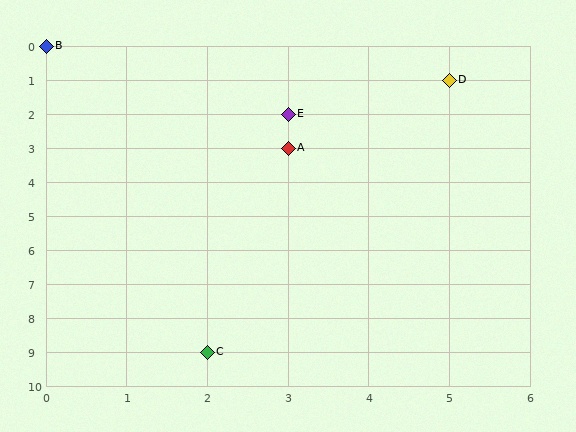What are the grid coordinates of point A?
Point A is at grid coordinates (3, 3).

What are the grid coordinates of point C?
Point C is at grid coordinates (2, 9).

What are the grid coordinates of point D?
Point D is at grid coordinates (5, 1).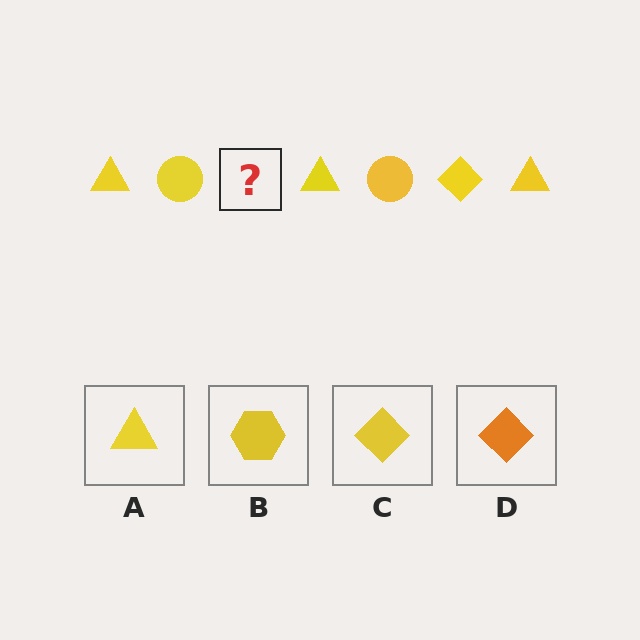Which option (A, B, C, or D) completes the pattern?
C.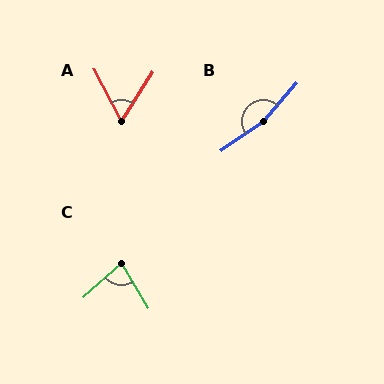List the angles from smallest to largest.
A (60°), C (79°), B (165°).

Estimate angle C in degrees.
Approximately 79 degrees.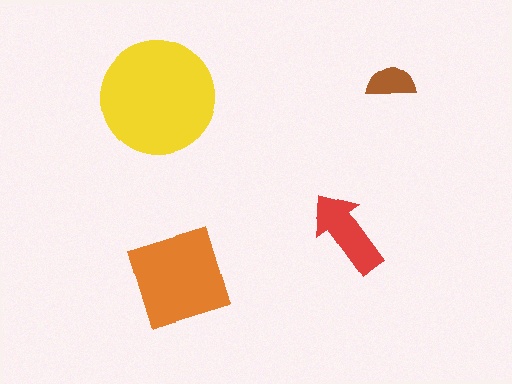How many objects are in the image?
There are 4 objects in the image.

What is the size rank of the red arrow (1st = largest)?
3rd.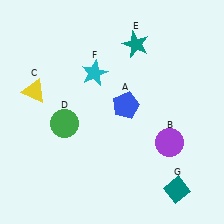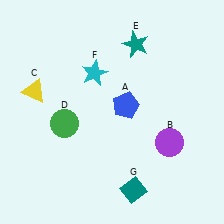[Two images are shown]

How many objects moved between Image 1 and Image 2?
1 object moved between the two images.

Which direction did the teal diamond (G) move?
The teal diamond (G) moved left.